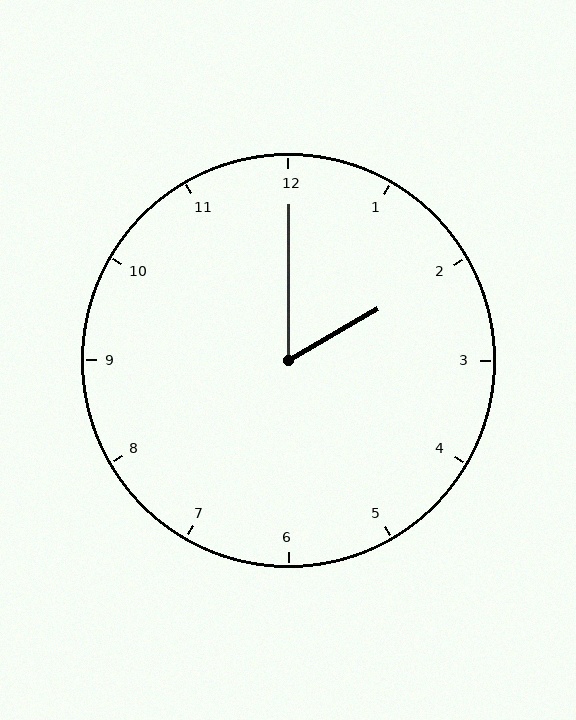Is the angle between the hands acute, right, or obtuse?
It is acute.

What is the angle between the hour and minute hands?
Approximately 60 degrees.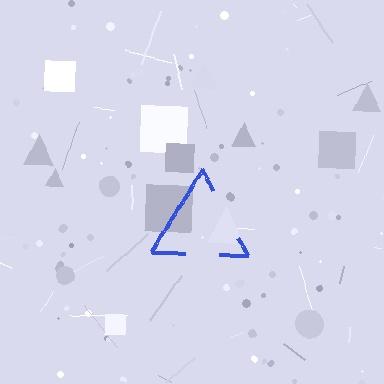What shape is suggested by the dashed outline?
The dashed outline suggests a triangle.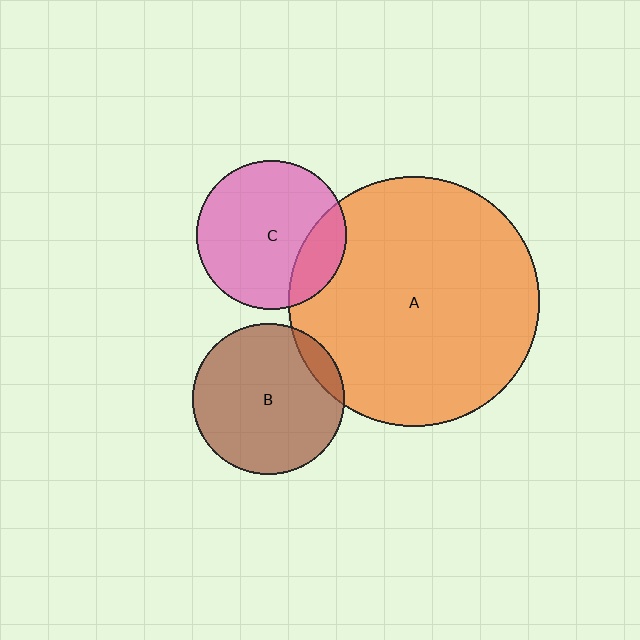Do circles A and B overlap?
Yes.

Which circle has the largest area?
Circle A (orange).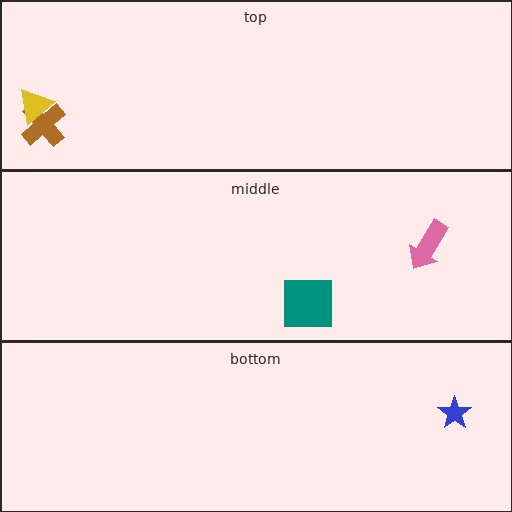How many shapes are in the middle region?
2.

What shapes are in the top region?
The brown cross, the yellow triangle.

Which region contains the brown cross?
The top region.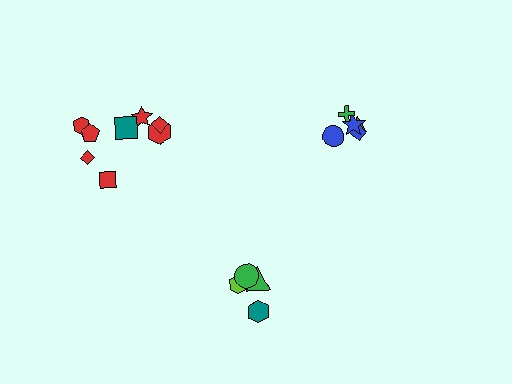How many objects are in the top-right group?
There are 5 objects.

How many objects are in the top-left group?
There are 8 objects.